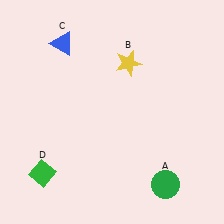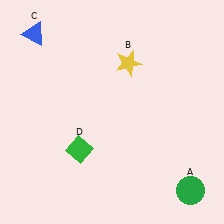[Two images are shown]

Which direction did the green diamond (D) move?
The green diamond (D) moved right.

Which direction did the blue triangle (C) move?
The blue triangle (C) moved left.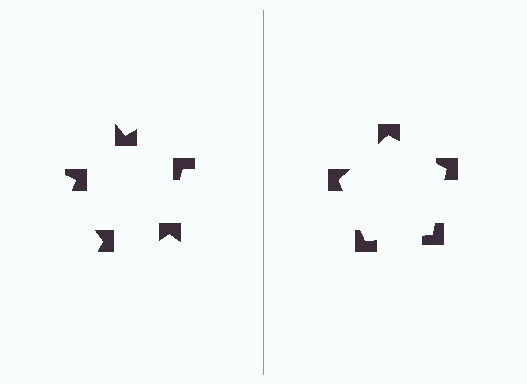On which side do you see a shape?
An illusory pentagon appears on the right side. On the left side the wedge cuts are rotated, so no coherent shape forms.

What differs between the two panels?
The notched squares are positioned identically on both sides; only the wedge orientations differ. On the right they align to a pentagon; on the left they are misaligned.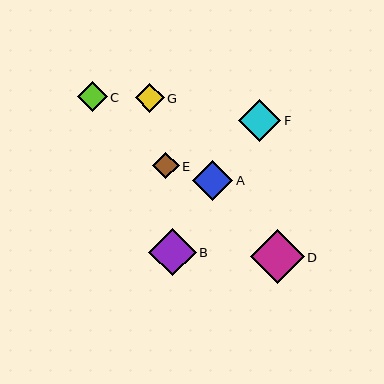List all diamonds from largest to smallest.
From largest to smallest: D, B, F, A, C, G, E.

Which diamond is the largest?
Diamond D is the largest with a size of approximately 53 pixels.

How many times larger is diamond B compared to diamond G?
Diamond B is approximately 1.6 times the size of diamond G.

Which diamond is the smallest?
Diamond E is the smallest with a size of approximately 27 pixels.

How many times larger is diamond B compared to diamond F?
Diamond B is approximately 1.1 times the size of diamond F.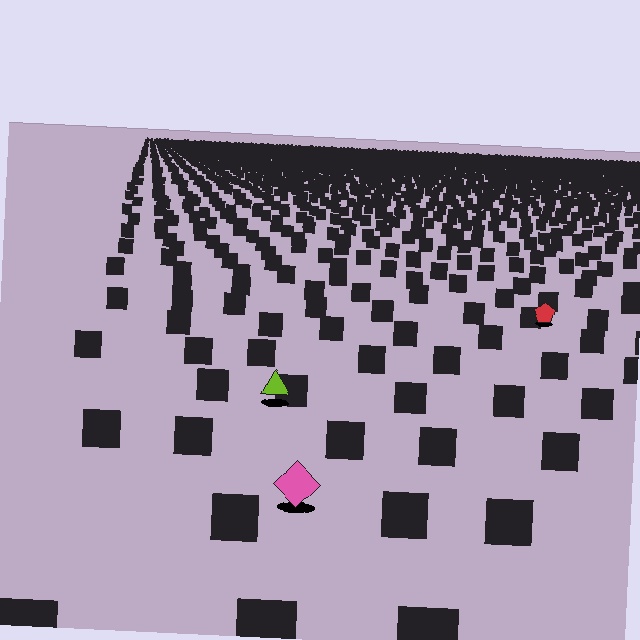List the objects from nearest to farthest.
From nearest to farthest: the pink diamond, the lime triangle, the red pentagon.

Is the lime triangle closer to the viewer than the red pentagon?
Yes. The lime triangle is closer — you can tell from the texture gradient: the ground texture is coarser near it.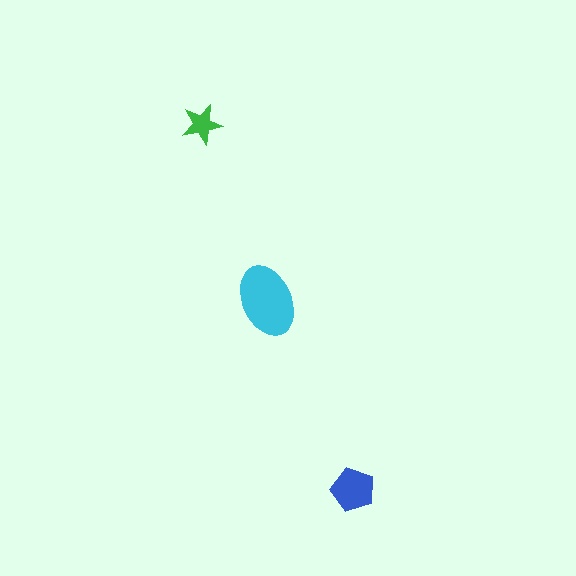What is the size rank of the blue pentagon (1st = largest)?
2nd.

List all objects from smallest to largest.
The green star, the blue pentagon, the cyan ellipse.